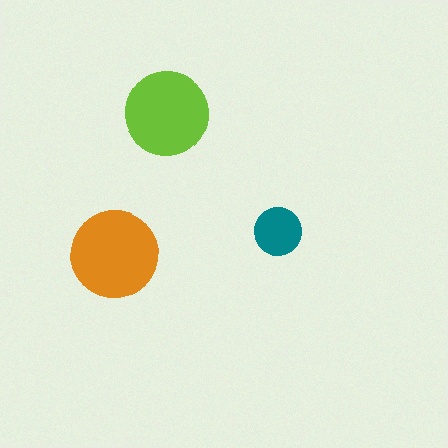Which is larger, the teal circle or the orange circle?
The orange one.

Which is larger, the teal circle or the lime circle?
The lime one.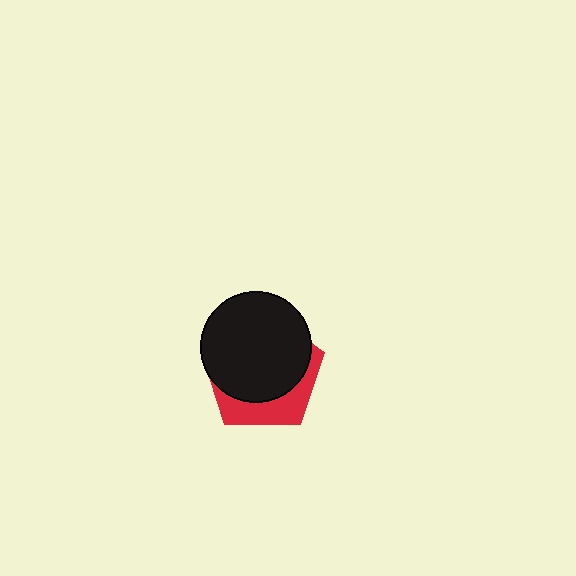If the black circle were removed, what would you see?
You would see the complete red pentagon.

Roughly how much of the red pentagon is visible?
A small part of it is visible (roughly 31%).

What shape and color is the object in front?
The object in front is a black circle.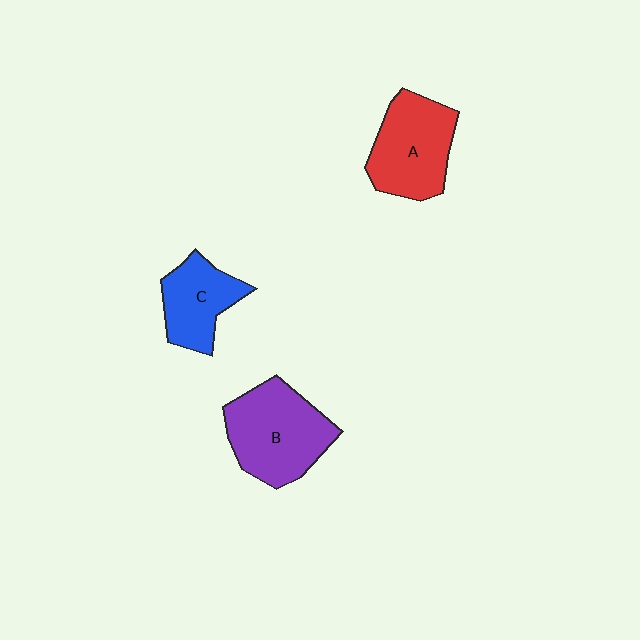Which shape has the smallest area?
Shape C (blue).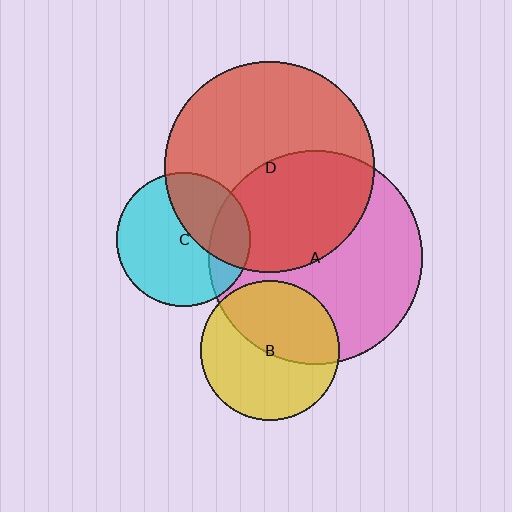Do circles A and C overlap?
Yes.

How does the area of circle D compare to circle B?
Approximately 2.3 times.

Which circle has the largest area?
Circle A (pink).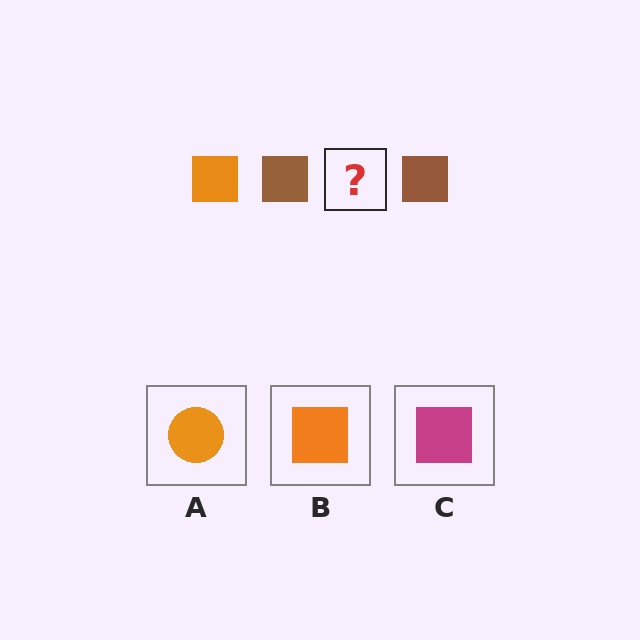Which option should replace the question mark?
Option B.